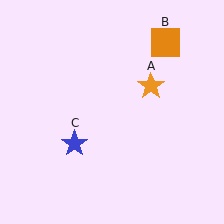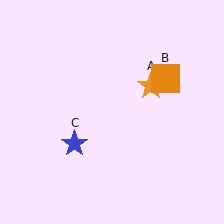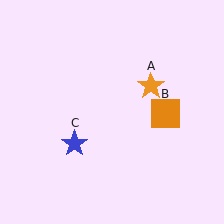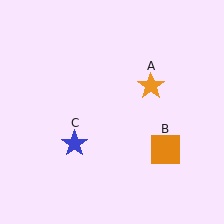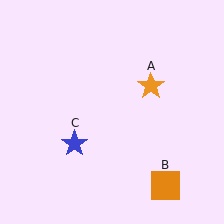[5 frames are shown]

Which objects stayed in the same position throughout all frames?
Orange star (object A) and blue star (object C) remained stationary.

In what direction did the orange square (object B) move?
The orange square (object B) moved down.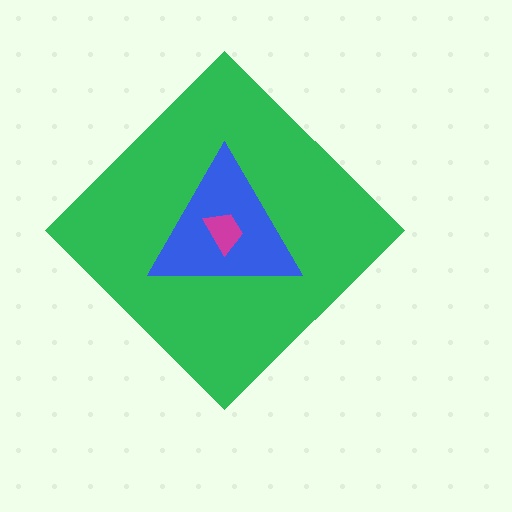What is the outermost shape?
The green diamond.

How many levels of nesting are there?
3.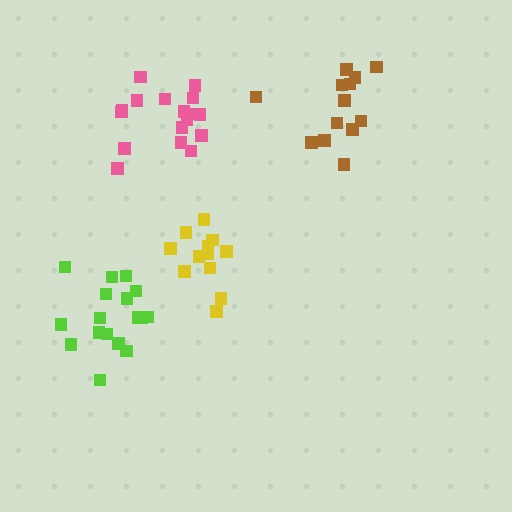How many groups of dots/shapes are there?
There are 4 groups.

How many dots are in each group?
Group 1: 17 dots, Group 2: 12 dots, Group 3: 17 dots, Group 4: 13 dots (59 total).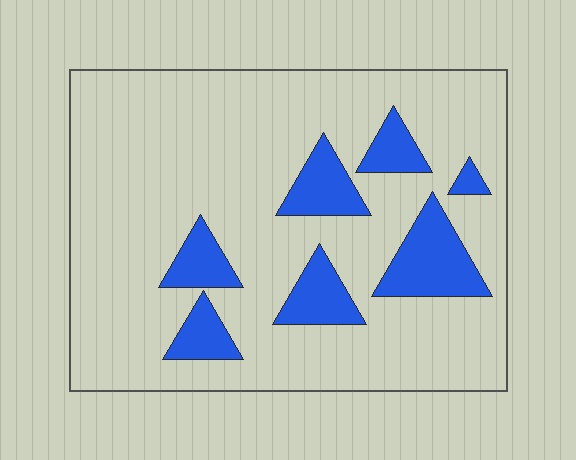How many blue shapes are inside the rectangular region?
7.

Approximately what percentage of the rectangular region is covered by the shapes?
Approximately 15%.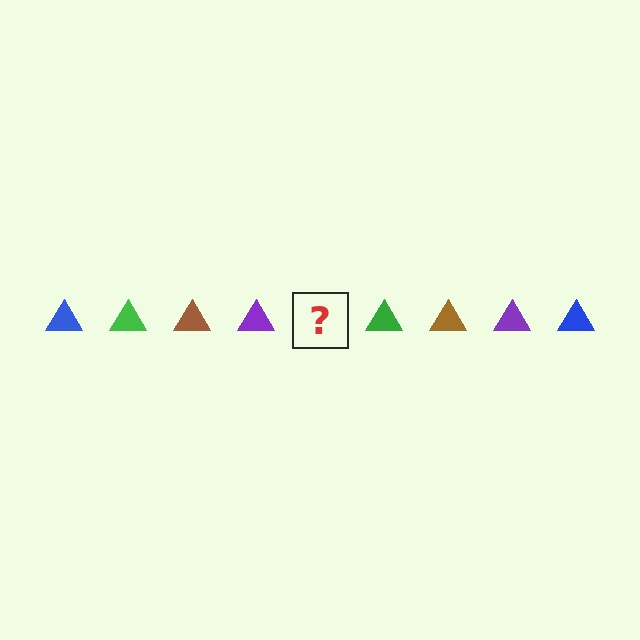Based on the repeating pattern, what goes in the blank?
The blank should be a blue triangle.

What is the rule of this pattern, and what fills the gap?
The rule is that the pattern cycles through blue, green, brown, purple triangles. The gap should be filled with a blue triangle.